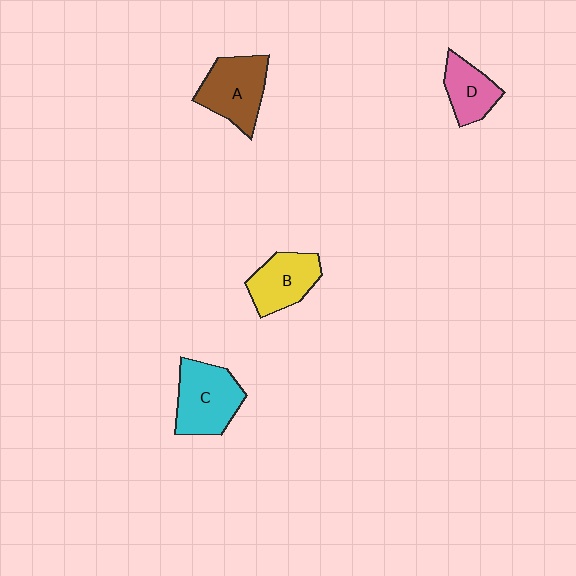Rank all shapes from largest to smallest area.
From largest to smallest: C (cyan), A (brown), B (yellow), D (pink).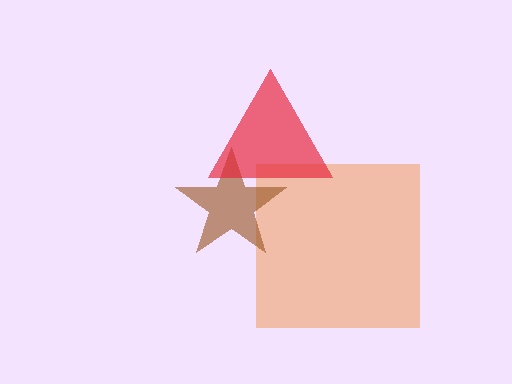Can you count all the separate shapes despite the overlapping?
Yes, there are 3 separate shapes.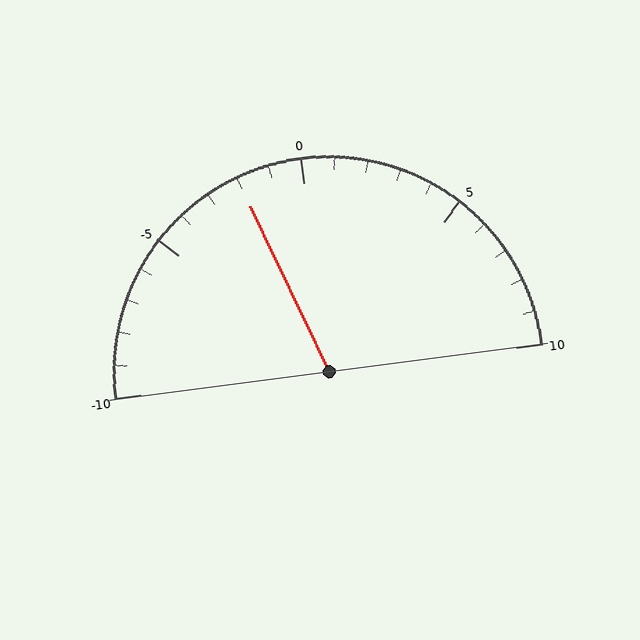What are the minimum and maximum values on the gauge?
The gauge ranges from -10 to 10.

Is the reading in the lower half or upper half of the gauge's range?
The reading is in the lower half of the range (-10 to 10).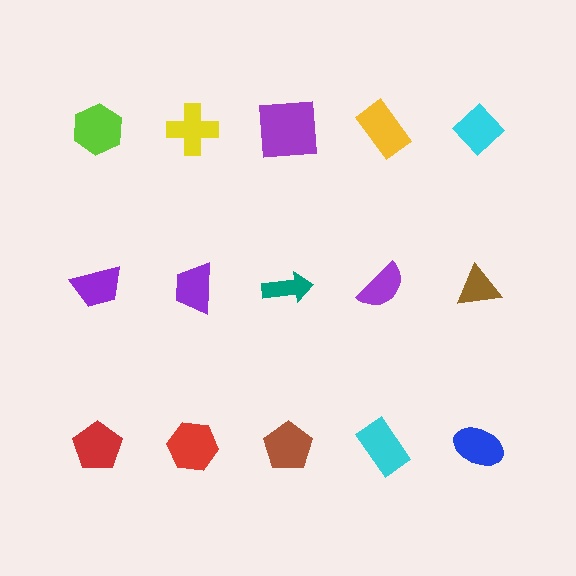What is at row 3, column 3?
A brown pentagon.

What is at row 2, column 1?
A purple trapezoid.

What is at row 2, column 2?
A purple trapezoid.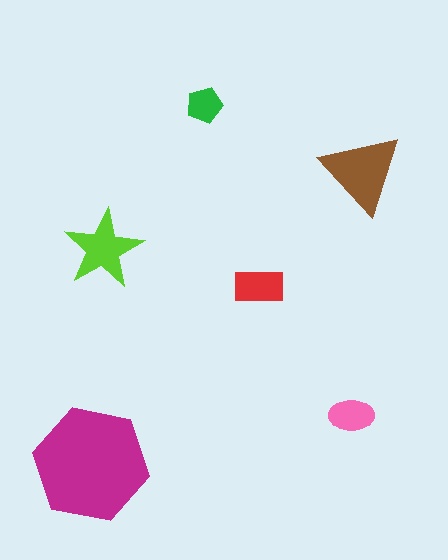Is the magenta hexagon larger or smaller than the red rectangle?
Larger.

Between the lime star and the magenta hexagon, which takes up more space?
The magenta hexagon.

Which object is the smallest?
The green pentagon.